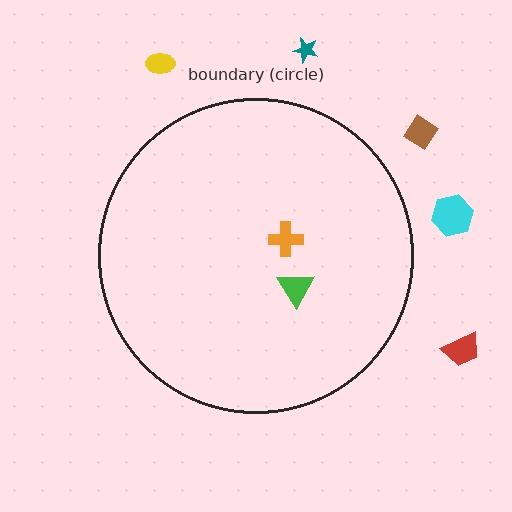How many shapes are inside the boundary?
2 inside, 5 outside.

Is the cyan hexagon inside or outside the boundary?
Outside.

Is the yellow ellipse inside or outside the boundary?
Outside.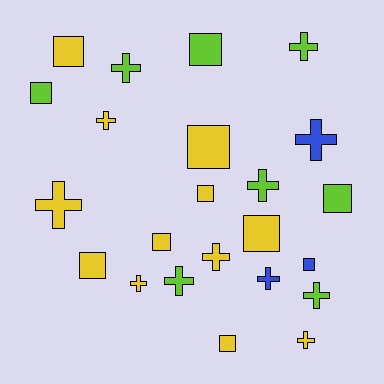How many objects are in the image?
There are 23 objects.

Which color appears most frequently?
Yellow, with 12 objects.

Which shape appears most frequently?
Cross, with 12 objects.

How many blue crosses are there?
There are 2 blue crosses.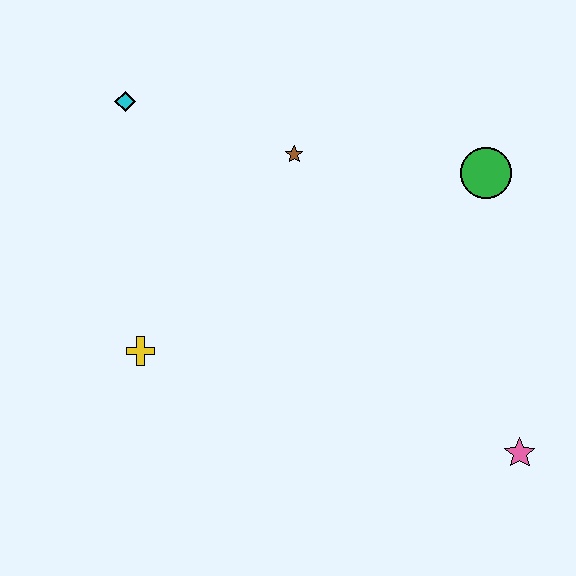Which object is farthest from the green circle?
The yellow cross is farthest from the green circle.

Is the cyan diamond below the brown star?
No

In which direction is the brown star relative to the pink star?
The brown star is above the pink star.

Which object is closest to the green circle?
The brown star is closest to the green circle.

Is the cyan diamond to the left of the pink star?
Yes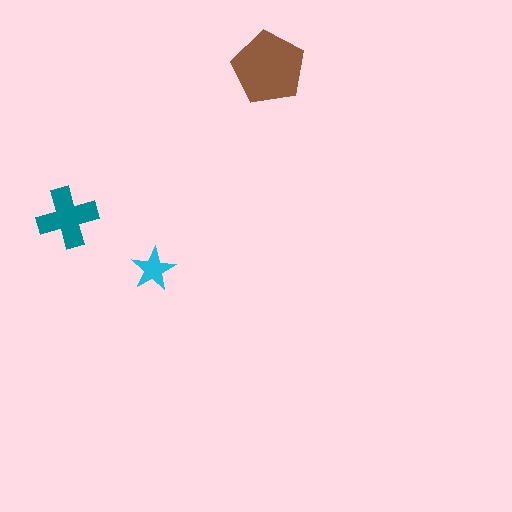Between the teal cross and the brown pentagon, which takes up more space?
The brown pentagon.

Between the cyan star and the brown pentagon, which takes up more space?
The brown pentagon.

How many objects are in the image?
There are 3 objects in the image.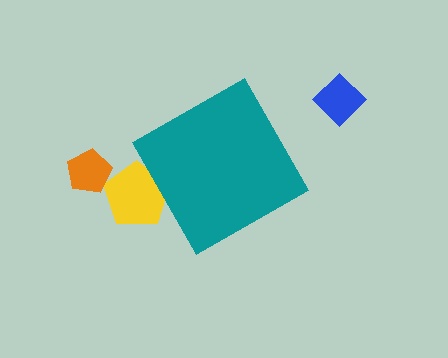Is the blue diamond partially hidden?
No, the blue diamond is fully visible.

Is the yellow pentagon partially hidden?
Yes, the yellow pentagon is partially hidden behind the teal diamond.